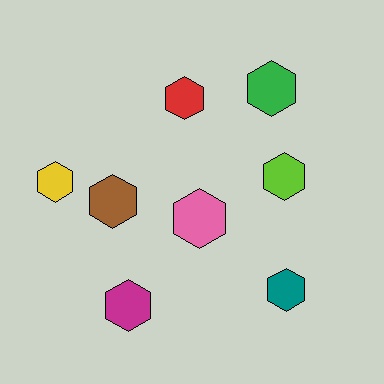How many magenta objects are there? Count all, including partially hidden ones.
There is 1 magenta object.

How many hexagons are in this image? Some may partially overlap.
There are 8 hexagons.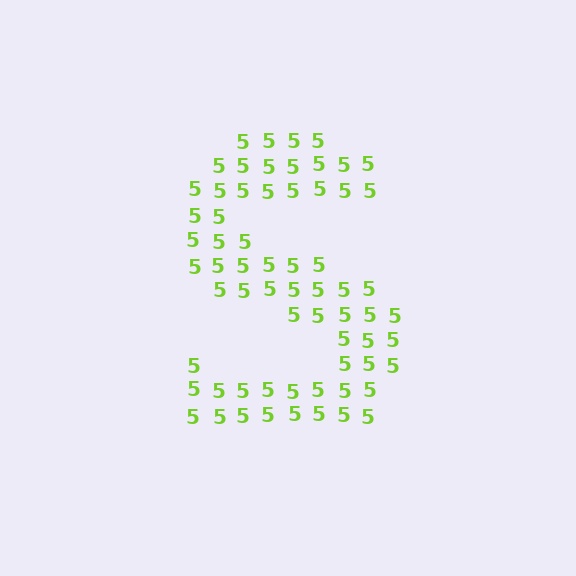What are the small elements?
The small elements are digit 5's.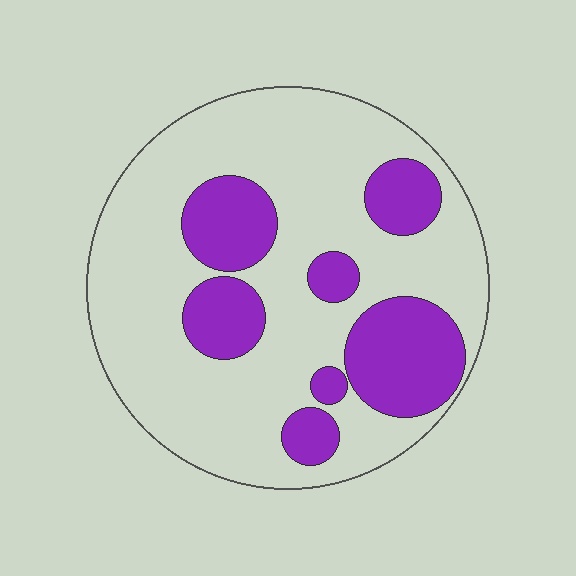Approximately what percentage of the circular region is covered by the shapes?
Approximately 30%.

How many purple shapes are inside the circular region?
7.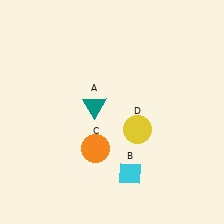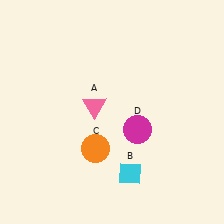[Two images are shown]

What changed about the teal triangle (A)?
In Image 1, A is teal. In Image 2, it changed to pink.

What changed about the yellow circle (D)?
In Image 1, D is yellow. In Image 2, it changed to magenta.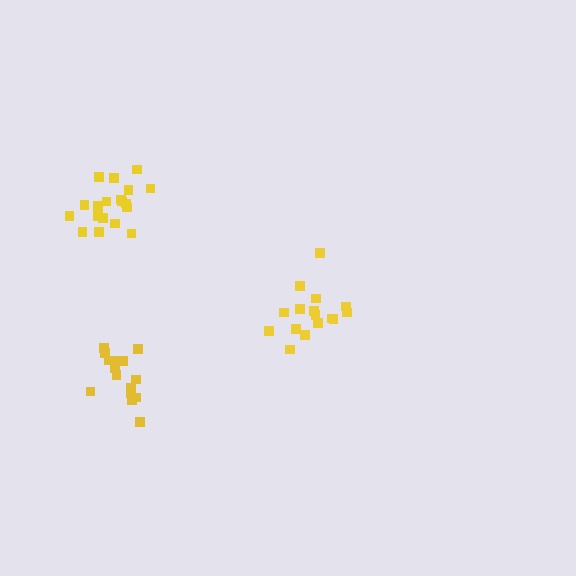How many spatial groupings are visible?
There are 3 spatial groupings.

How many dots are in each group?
Group 1: 19 dots, Group 2: 16 dots, Group 3: 15 dots (50 total).